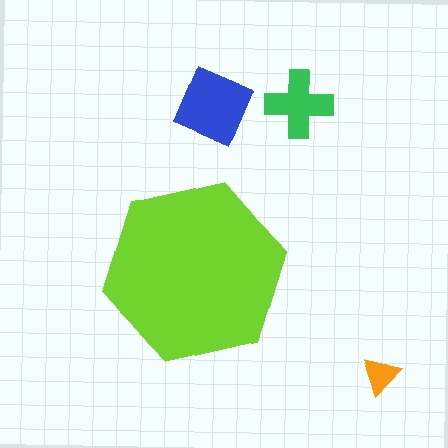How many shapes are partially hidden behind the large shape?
0 shapes are partially hidden.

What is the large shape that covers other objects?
A lime hexagon.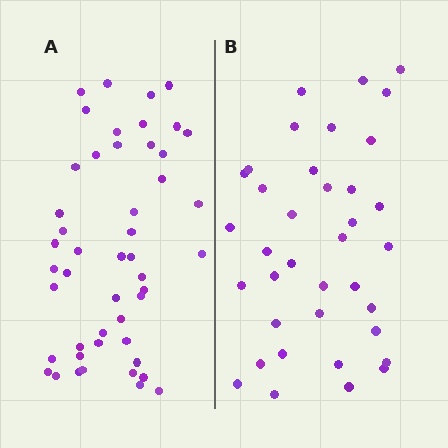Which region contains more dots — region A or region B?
Region A (the left region) has more dots.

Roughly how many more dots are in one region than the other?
Region A has roughly 12 or so more dots than region B.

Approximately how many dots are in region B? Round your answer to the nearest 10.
About 40 dots. (The exact count is 37, which rounds to 40.)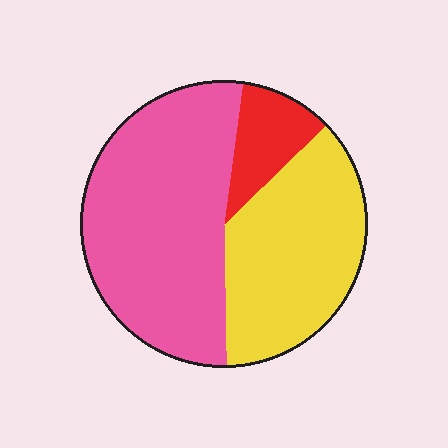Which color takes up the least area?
Red, at roughly 10%.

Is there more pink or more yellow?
Pink.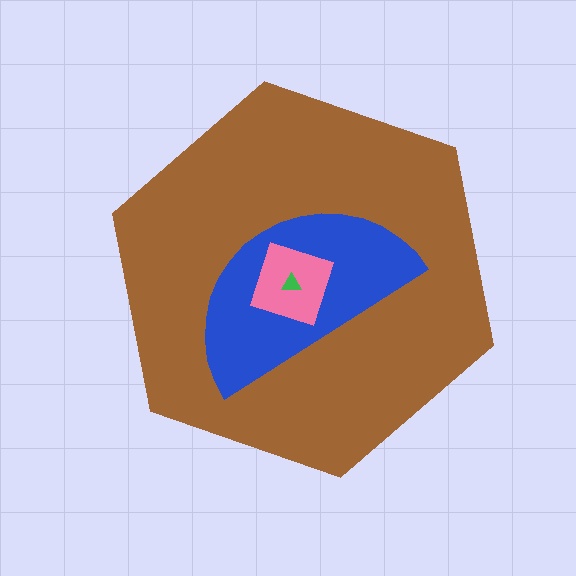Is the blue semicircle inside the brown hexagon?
Yes.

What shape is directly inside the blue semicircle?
The pink diamond.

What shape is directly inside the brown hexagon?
The blue semicircle.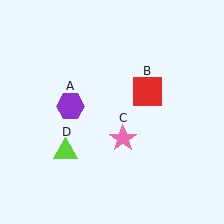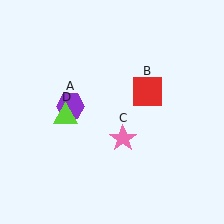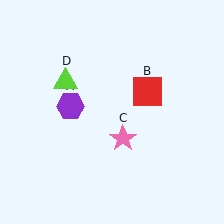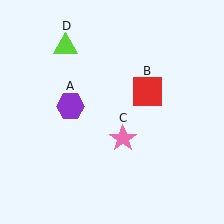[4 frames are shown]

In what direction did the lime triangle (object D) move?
The lime triangle (object D) moved up.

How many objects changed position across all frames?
1 object changed position: lime triangle (object D).